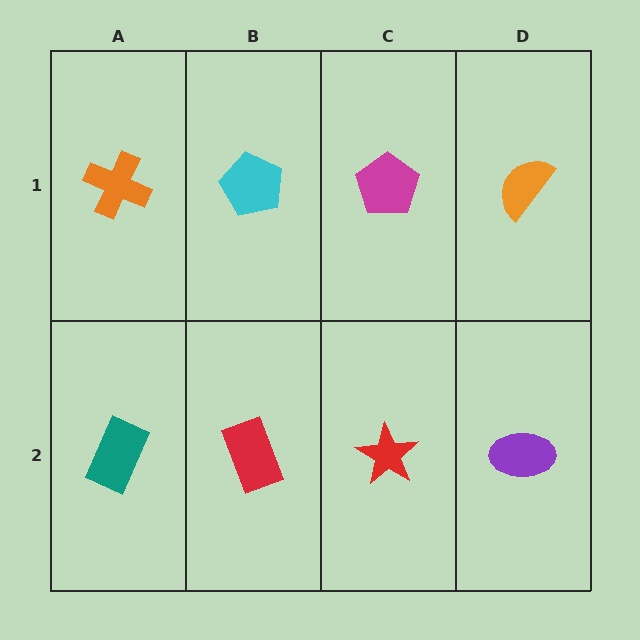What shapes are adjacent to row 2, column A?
An orange cross (row 1, column A), a red rectangle (row 2, column B).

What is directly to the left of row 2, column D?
A red star.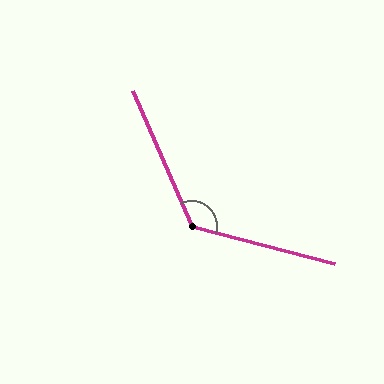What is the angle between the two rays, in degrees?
Approximately 128 degrees.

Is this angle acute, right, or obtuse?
It is obtuse.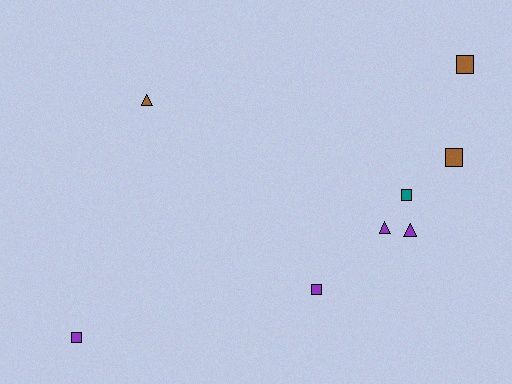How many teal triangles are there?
There are no teal triangles.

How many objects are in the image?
There are 8 objects.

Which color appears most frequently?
Purple, with 4 objects.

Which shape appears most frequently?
Square, with 5 objects.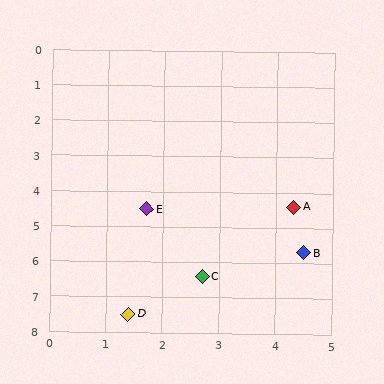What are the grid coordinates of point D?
Point D is at approximately (1.4, 7.5).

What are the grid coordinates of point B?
Point B is at approximately (4.5, 5.7).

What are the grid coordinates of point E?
Point E is at approximately (1.7, 4.5).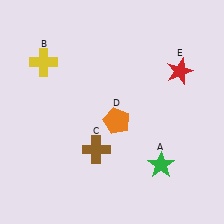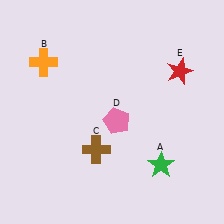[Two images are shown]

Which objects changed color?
B changed from yellow to orange. D changed from orange to pink.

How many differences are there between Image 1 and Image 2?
There are 2 differences between the two images.